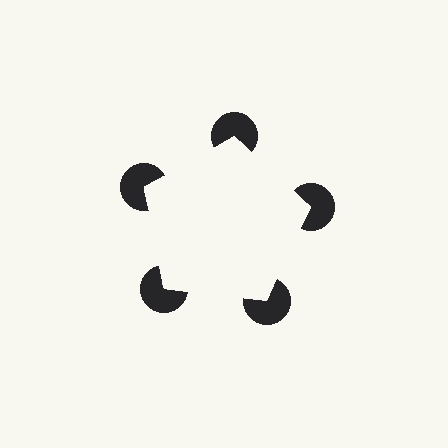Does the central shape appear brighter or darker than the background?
It typically appears slightly brighter than the background, even though no actual brightness change is drawn.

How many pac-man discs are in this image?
There are 5 — one at each vertex of the illusory pentagon.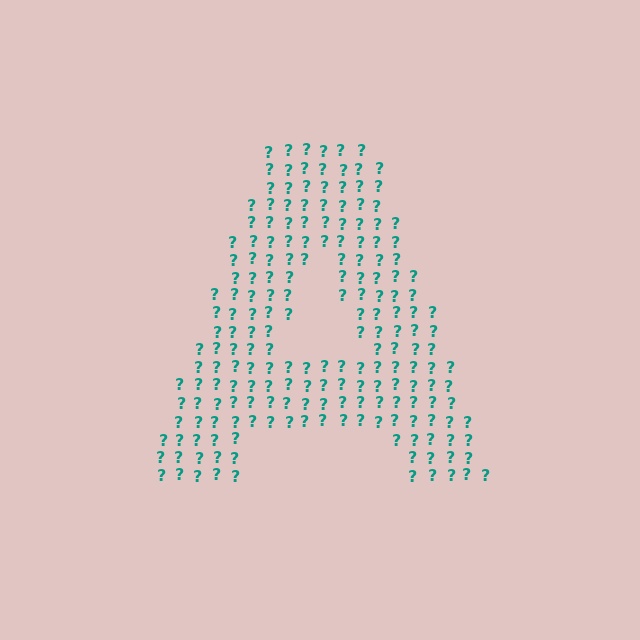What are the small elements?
The small elements are question marks.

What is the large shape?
The large shape is the letter A.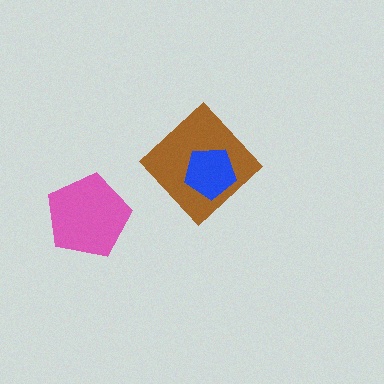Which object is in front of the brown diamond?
The blue pentagon is in front of the brown diamond.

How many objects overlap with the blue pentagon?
1 object overlaps with the blue pentagon.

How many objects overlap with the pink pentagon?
0 objects overlap with the pink pentagon.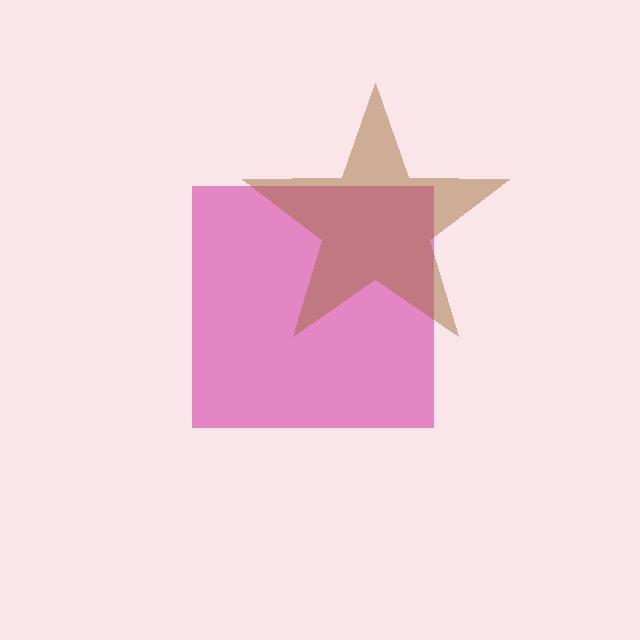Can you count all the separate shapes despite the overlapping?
Yes, there are 2 separate shapes.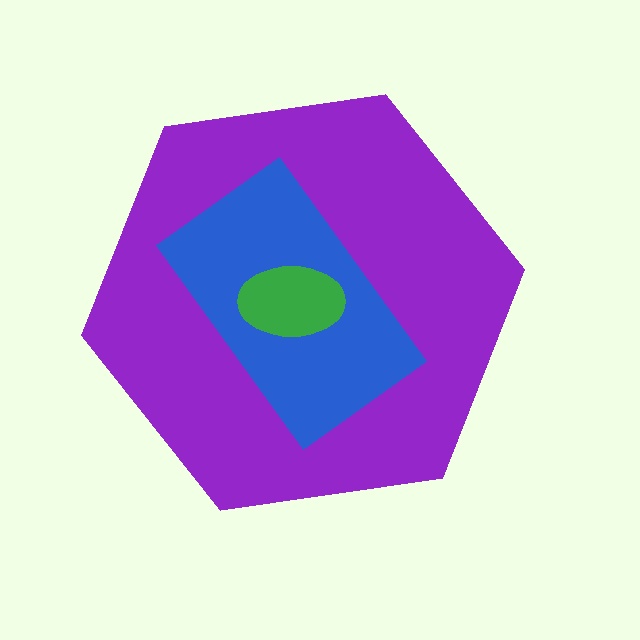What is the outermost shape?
The purple hexagon.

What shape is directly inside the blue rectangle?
The green ellipse.